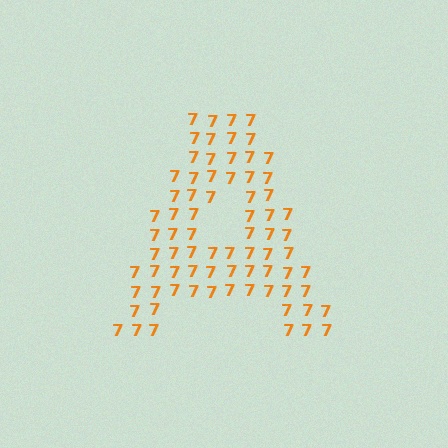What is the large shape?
The large shape is the letter A.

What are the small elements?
The small elements are digit 7's.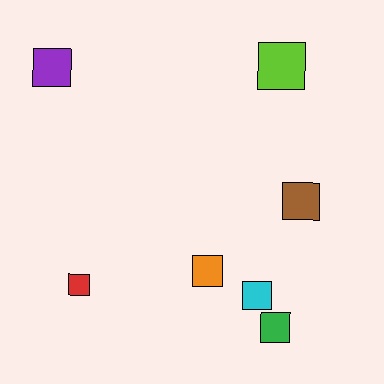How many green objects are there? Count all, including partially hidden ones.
There is 1 green object.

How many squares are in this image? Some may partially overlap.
There are 7 squares.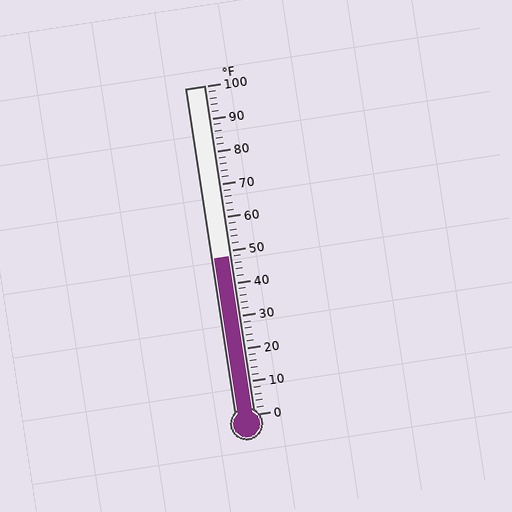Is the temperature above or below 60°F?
The temperature is below 60°F.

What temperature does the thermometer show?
The thermometer shows approximately 48°F.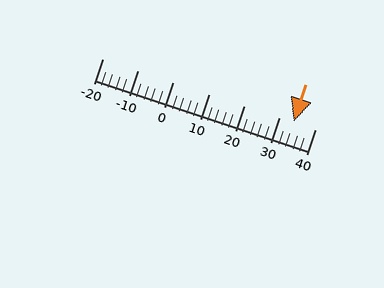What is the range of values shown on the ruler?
The ruler shows values from -20 to 40.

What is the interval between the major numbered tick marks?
The major tick marks are spaced 10 units apart.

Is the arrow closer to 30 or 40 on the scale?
The arrow is closer to 30.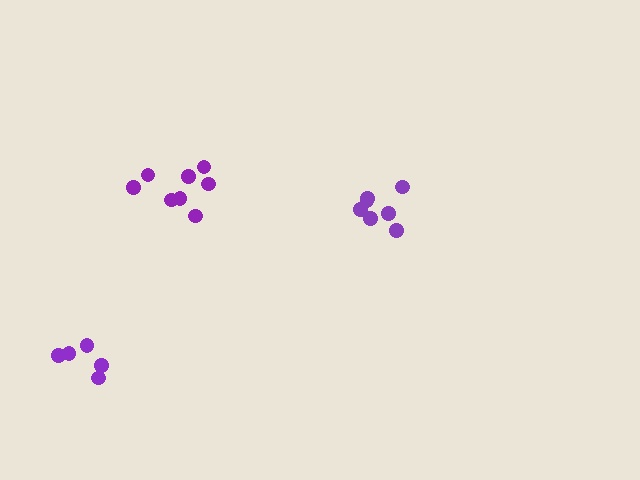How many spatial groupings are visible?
There are 3 spatial groupings.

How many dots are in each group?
Group 1: 7 dots, Group 2: 8 dots, Group 3: 5 dots (20 total).